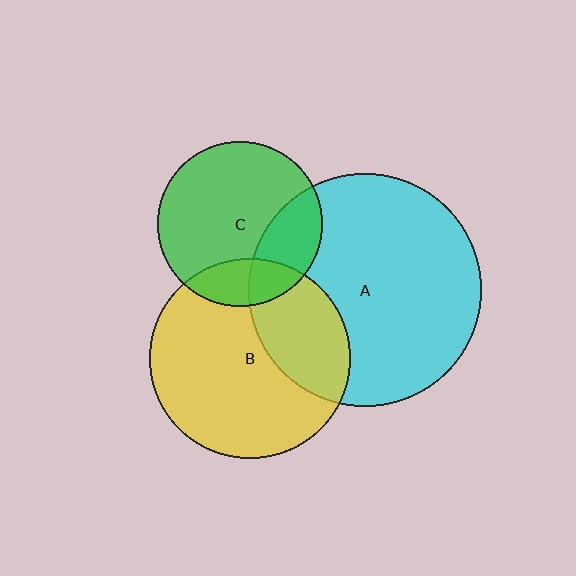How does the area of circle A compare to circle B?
Approximately 1.4 times.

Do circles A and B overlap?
Yes.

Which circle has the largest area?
Circle A (cyan).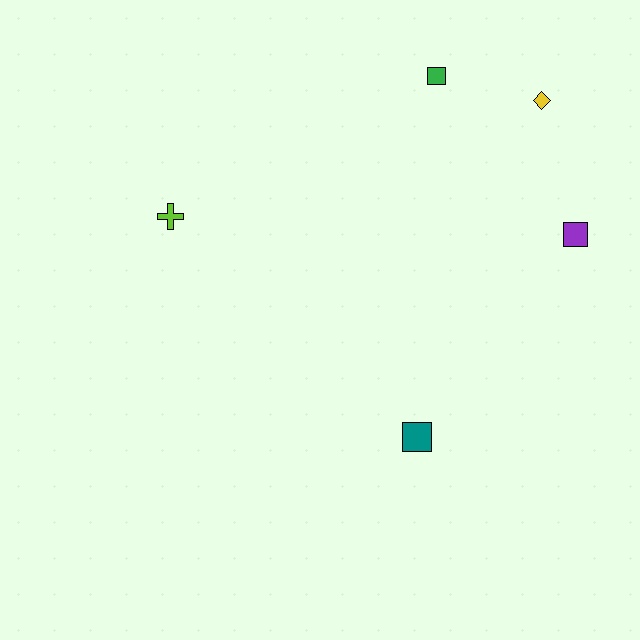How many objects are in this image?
There are 5 objects.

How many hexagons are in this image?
There are no hexagons.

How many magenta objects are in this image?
There are no magenta objects.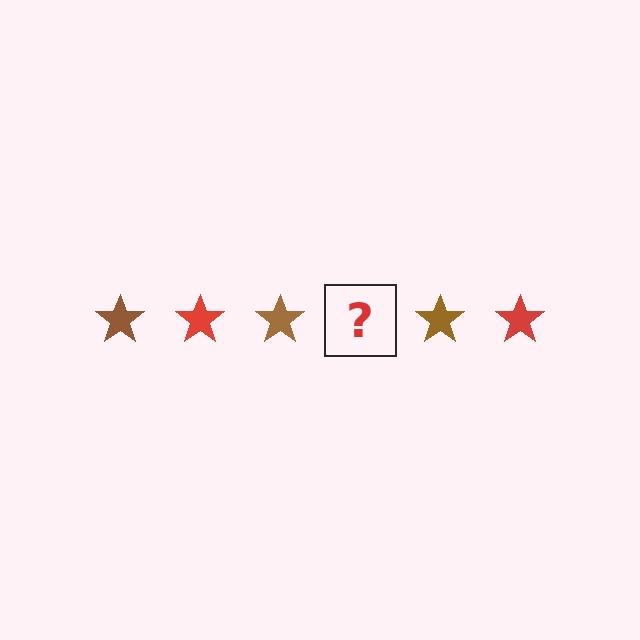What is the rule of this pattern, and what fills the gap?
The rule is that the pattern cycles through brown, red stars. The gap should be filled with a red star.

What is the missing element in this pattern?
The missing element is a red star.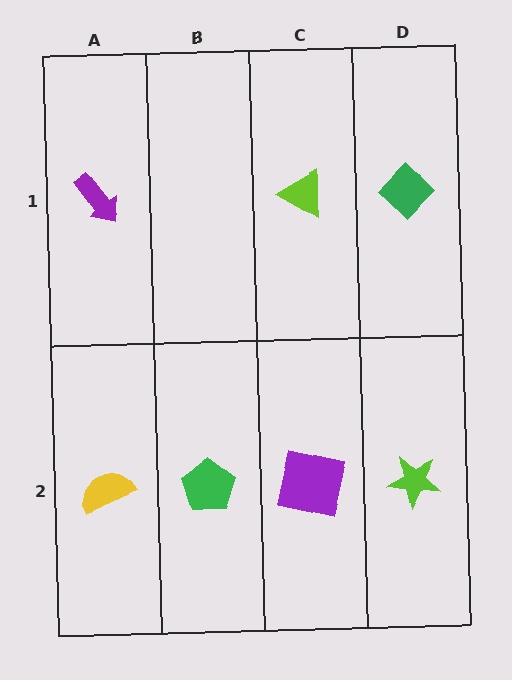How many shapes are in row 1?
3 shapes.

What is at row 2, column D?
A lime star.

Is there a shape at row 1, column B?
No, that cell is empty.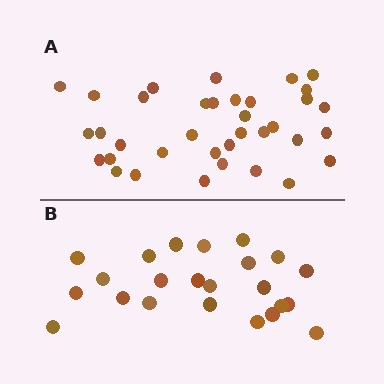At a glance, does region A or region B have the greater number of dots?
Region A (the top region) has more dots.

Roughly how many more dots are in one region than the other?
Region A has approximately 15 more dots than region B.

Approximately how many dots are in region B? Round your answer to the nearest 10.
About 20 dots. (The exact count is 23, which rounds to 20.)